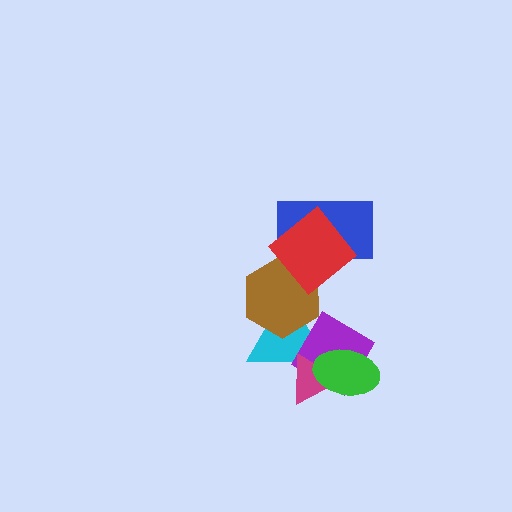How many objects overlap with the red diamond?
2 objects overlap with the red diamond.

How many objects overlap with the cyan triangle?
4 objects overlap with the cyan triangle.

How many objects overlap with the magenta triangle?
3 objects overlap with the magenta triangle.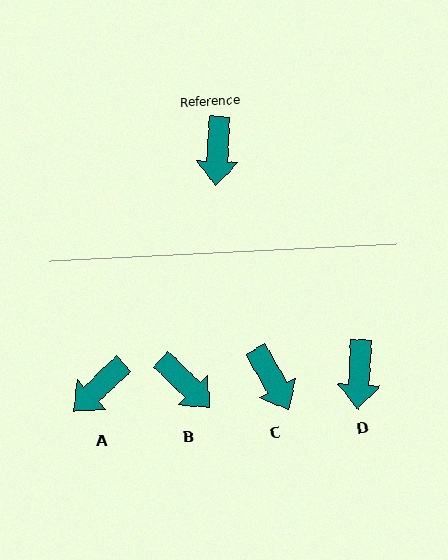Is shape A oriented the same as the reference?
No, it is off by about 44 degrees.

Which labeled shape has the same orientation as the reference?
D.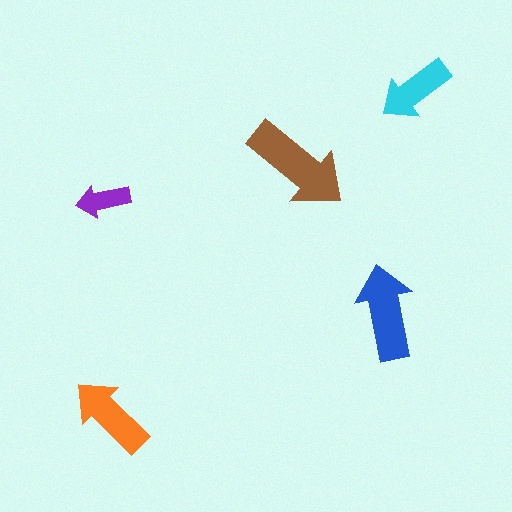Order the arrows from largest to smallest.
the brown one, the blue one, the orange one, the cyan one, the purple one.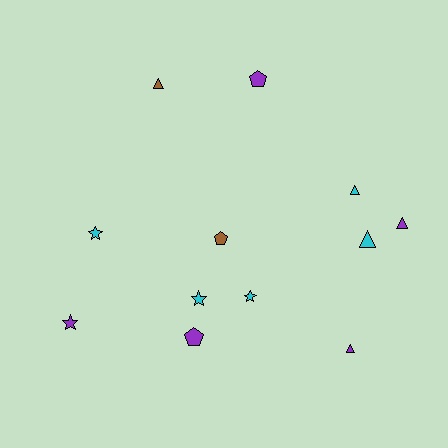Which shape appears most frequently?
Triangle, with 5 objects.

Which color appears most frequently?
Purple, with 5 objects.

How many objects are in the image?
There are 12 objects.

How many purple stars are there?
There is 1 purple star.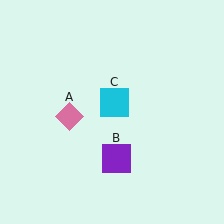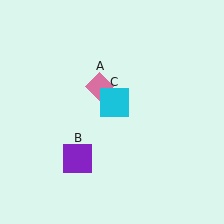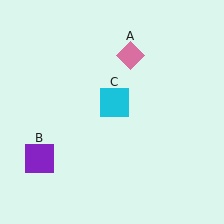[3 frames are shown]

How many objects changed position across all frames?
2 objects changed position: pink diamond (object A), purple square (object B).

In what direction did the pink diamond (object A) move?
The pink diamond (object A) moved up and to the right.